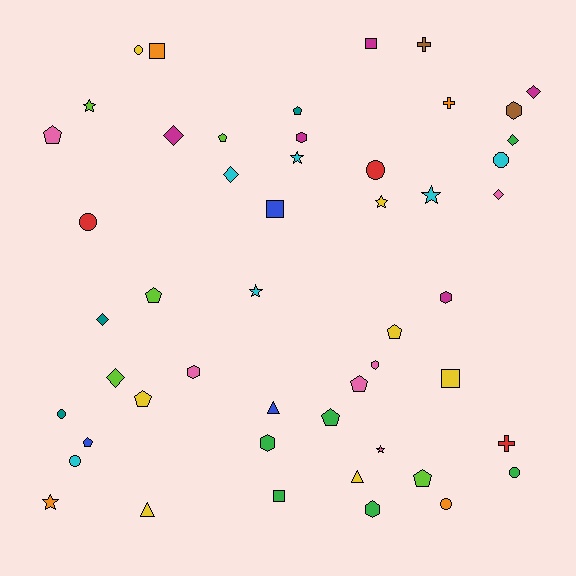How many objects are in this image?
There are 50 objects.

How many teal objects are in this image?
There are 3 teal objects.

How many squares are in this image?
There are 5 squares.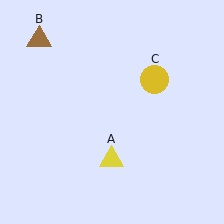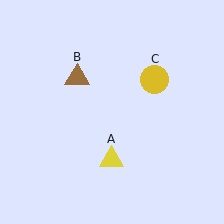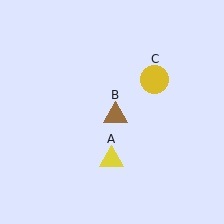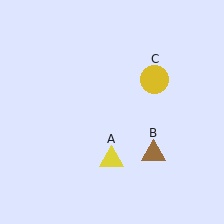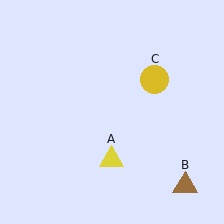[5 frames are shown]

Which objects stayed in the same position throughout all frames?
Yellow triangle (object A) and yellow circle (object C) remained stationary.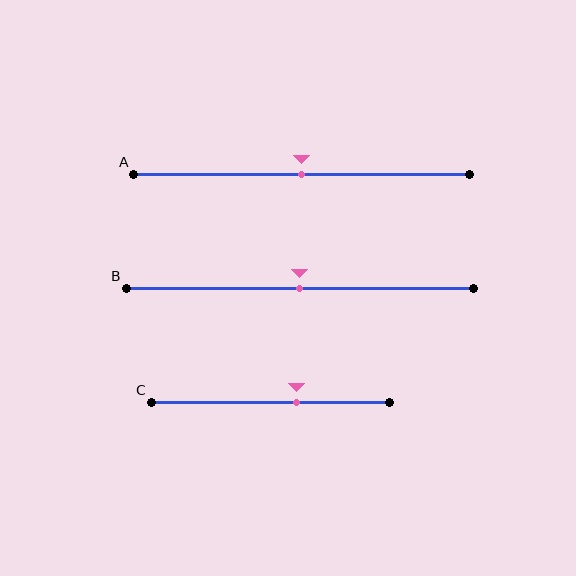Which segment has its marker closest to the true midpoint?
Segment A has its marker closest to the true midpoint.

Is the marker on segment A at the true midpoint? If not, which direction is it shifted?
Yes, the marker on segment A is at the true midpoint.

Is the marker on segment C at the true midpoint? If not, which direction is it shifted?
No, the marker on segment C is shifted to the right by about 11% of the segment length.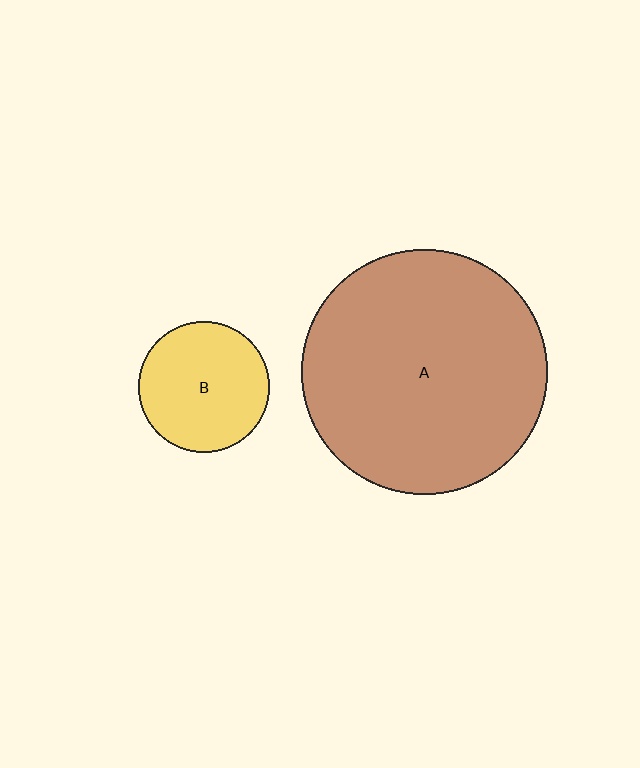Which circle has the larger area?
Circle A (brown).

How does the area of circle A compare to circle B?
Approximately 3.5 times.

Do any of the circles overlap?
No, none of the circles overlap.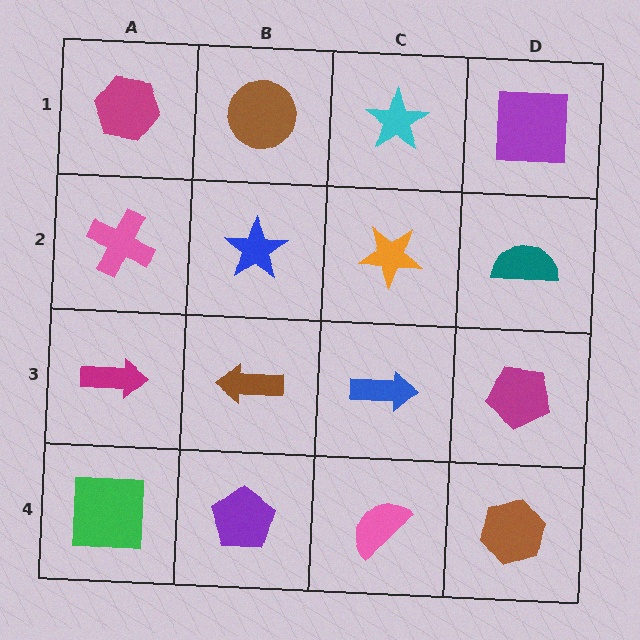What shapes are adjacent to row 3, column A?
A pink cross (row 2, column A), a green square (row 4, column A), a brown arrow (row 3, column B).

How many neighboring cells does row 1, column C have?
3.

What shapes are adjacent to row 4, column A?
A magenta arrow (row 3, column A), a purple pentagon (row 4, column B).